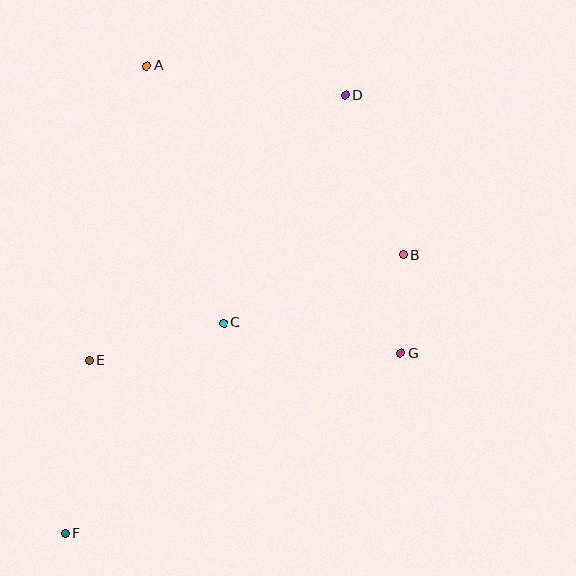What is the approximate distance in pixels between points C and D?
The distance between C and D is approximately 258 pixels.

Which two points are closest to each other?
Points B and G are closest to each other.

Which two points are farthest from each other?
Points D and F are farthest from each other.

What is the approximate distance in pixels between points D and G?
The distance between D and G is approximately 264 pixels.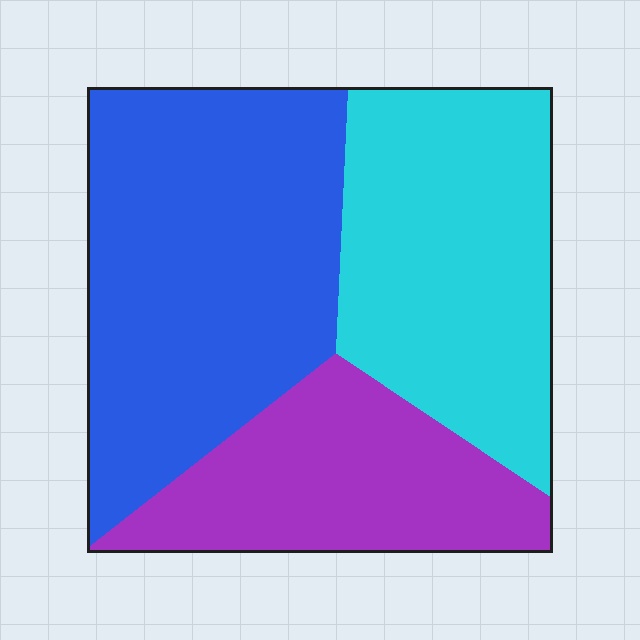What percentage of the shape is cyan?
Cyan takes up between a quarter and a half of the shape.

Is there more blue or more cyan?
Blue.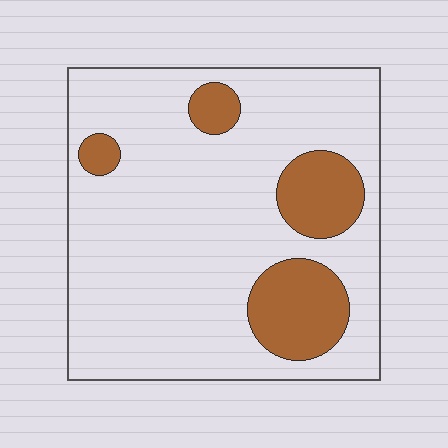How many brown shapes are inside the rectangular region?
4.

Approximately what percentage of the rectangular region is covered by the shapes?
Approximately 20%.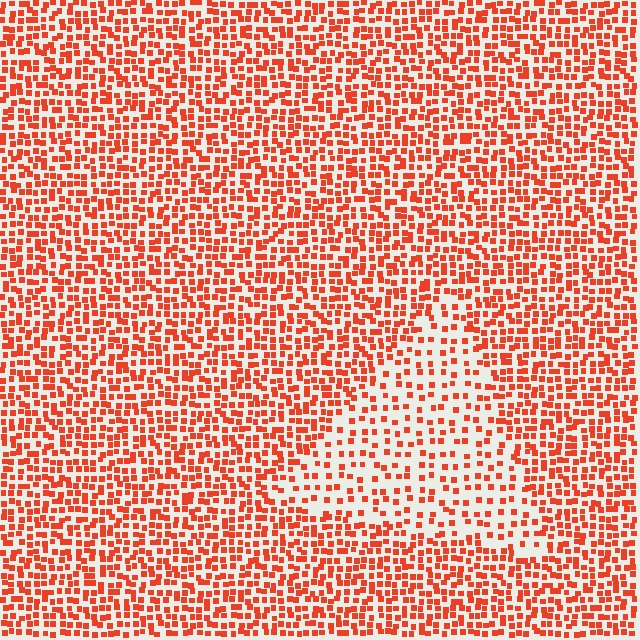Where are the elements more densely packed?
The elements are more densely packed outside the triangle boundary.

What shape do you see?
I see a triangle.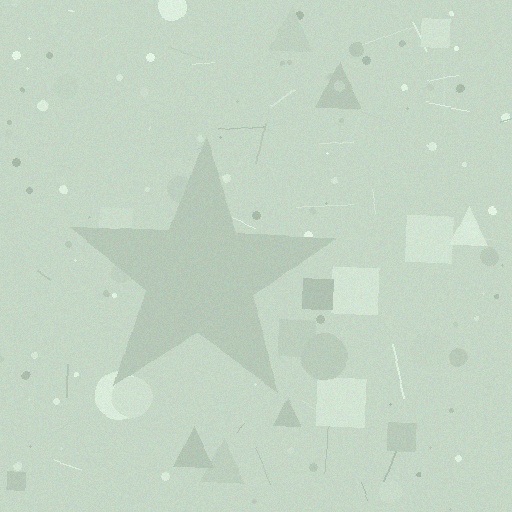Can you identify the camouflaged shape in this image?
The camouflaged shape is a star.